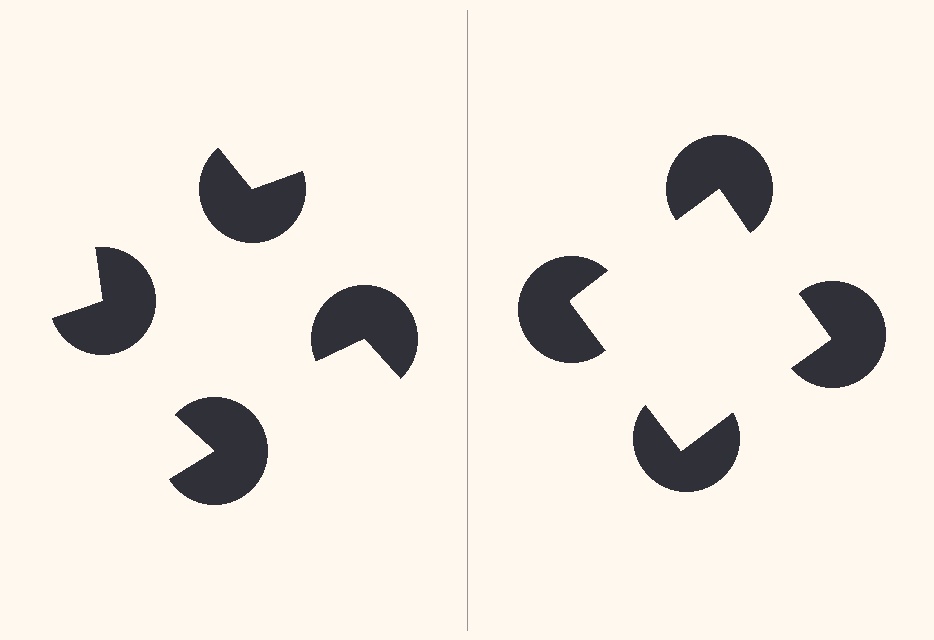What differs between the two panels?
The pac-man discs are positioned identically on both sides; only the wedge orientations differ. On the right they align to a square; on the left they are misaligned.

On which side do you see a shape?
An illusory square appears on the right side. On the left side the wedge cuts are rotated, so no coherent shape forms.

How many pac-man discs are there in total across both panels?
8 — 4 on each side.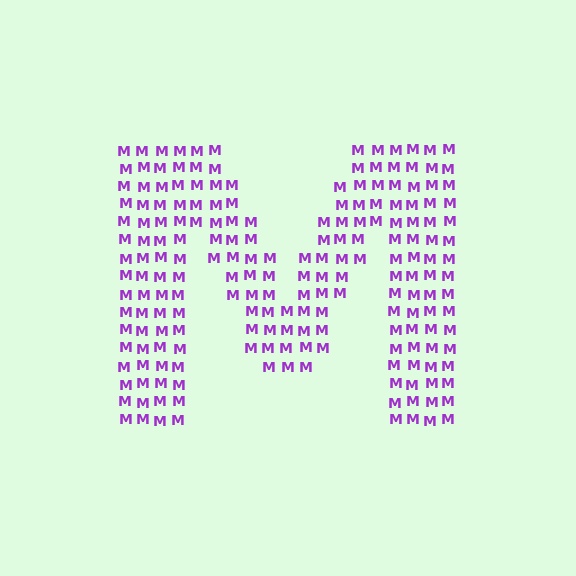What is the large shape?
The large shape is the letter M.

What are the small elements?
The small elements are letter M's.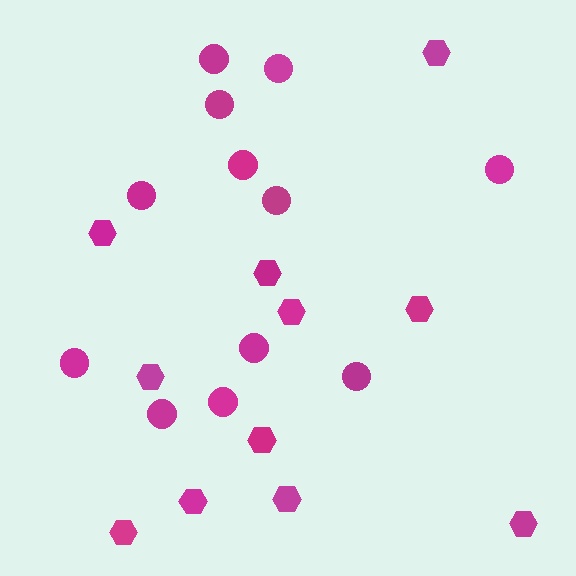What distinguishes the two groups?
There are 2 groups: one group of hexagons (11) and one group of circles (12).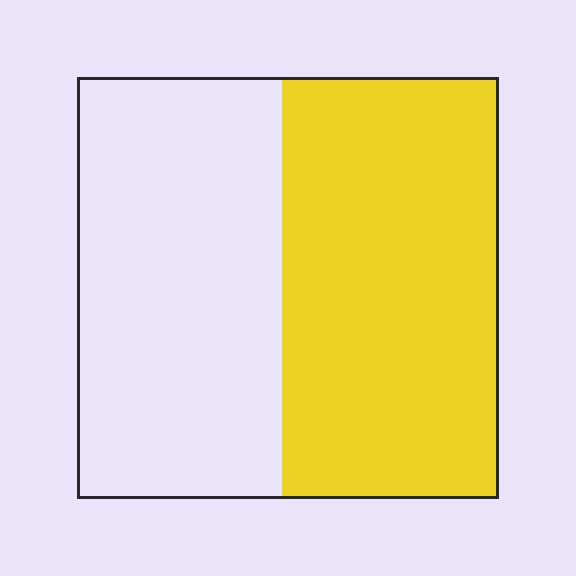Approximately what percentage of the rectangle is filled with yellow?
Approximately 50%.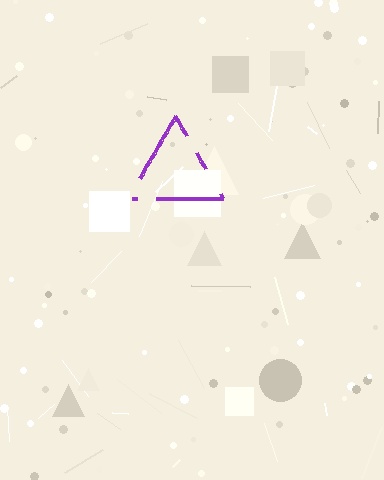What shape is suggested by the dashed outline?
The dashed outline suggests a triangle.